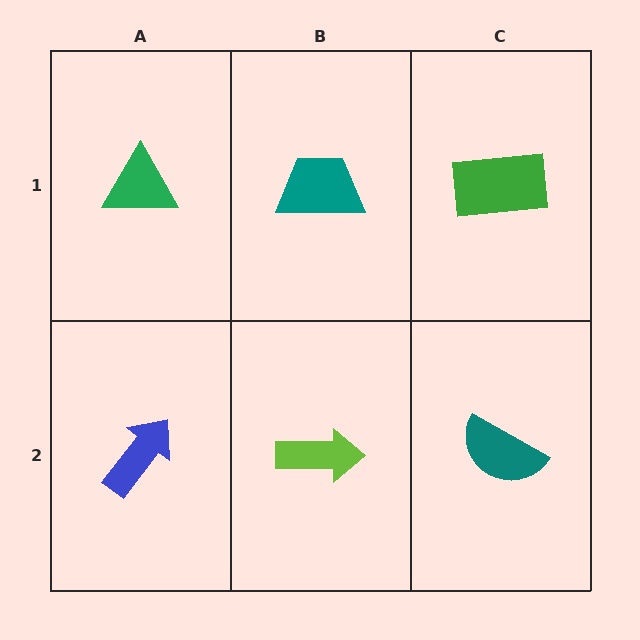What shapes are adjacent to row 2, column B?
A teal trapezoid (row 1, column B), a blue arrow (row 2, column A), a teal semicircle (row 2, column C).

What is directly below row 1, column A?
A blue arrow.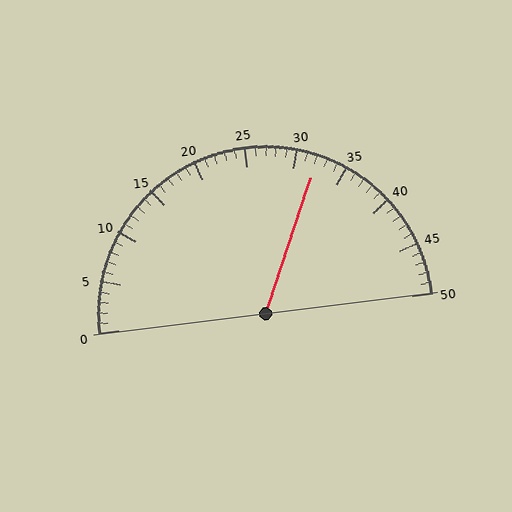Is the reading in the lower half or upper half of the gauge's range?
The reading is in the upper half of the range (0 to 50).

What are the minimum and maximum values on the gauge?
The gauge ranges from 0 to 50.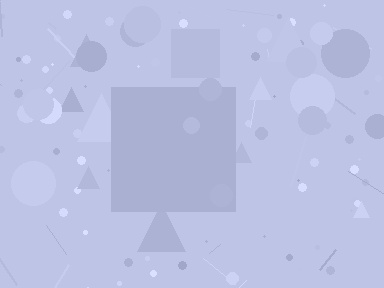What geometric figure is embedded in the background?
A square is embedded in the background.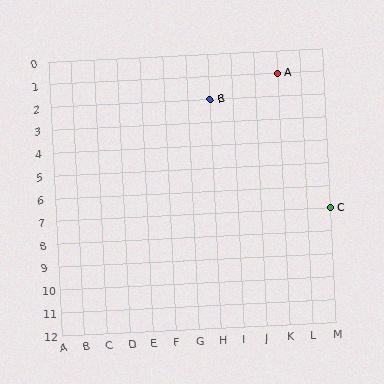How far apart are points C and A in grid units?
Points C and A are 2 columns and 6 rows apart (about 6.3 grid units diagonally).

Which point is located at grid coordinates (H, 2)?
Point B is at (H, 2).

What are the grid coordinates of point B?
Point B is at grid coordinates (H, 2).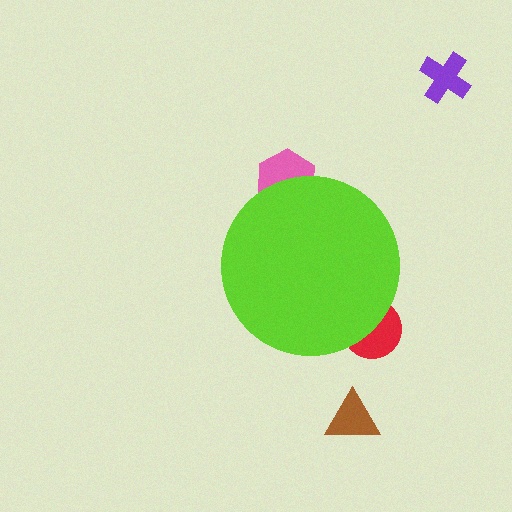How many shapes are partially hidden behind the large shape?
2 shapes are partially hidden.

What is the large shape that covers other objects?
A lime circle.